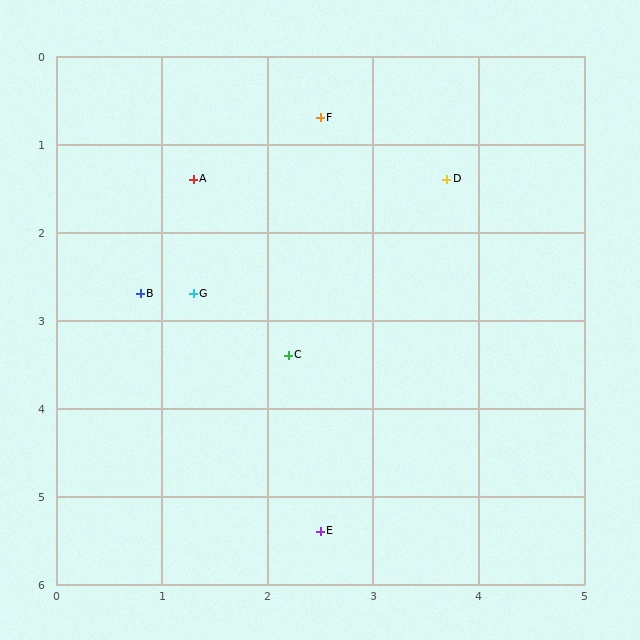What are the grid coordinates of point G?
Point G is at approximately (1.3, 2.7).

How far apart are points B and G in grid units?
Points B and G are about 0.5 grid units apart.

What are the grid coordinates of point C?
Point C is at approximately (2.2, 3.4).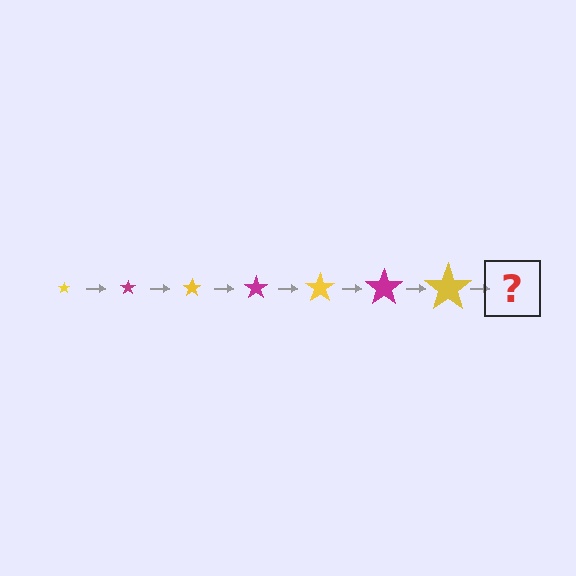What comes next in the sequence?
The next element should be a magenta star, larger than the previous one.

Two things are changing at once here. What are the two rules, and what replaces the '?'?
The two rules are that the star grows larger each step and the color cycles through yellow and magenta. The '?' should be a magenta star, larger than the previous one.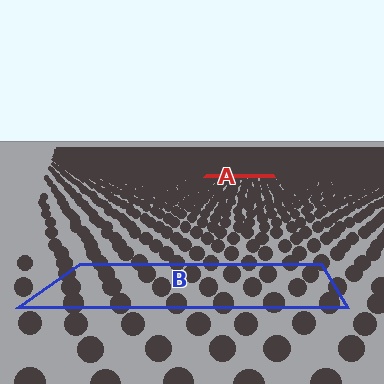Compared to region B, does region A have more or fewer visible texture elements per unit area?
Region A has more texture elements per unit area — they are packed more densely because it is farther away.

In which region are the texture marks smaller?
The texture marks are smaller in region A, because it is farther away.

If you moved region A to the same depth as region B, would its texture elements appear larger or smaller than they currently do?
They would appear larger. At a closer depth, the same texture elements are projected at a bigger on-screen size.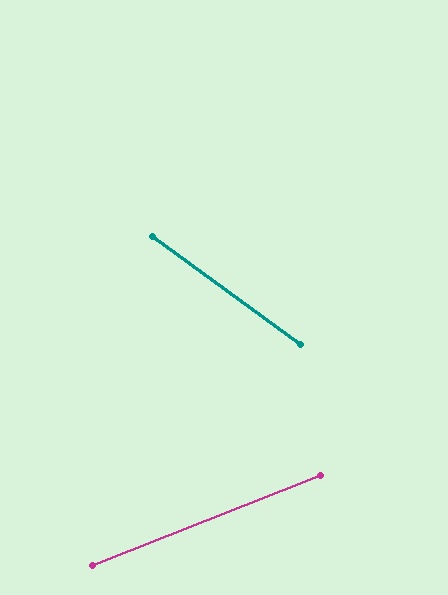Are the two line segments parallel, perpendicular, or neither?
Neither parallel nor perpendicular — they differ by about 57°.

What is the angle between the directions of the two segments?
Approximately 57 degrees.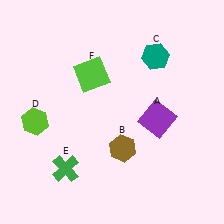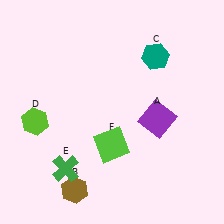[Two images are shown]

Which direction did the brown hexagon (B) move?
The brown hexagon (B) moved left.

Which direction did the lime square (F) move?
The lime square (F) moved down.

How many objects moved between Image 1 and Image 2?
2 objects moved between the two images.